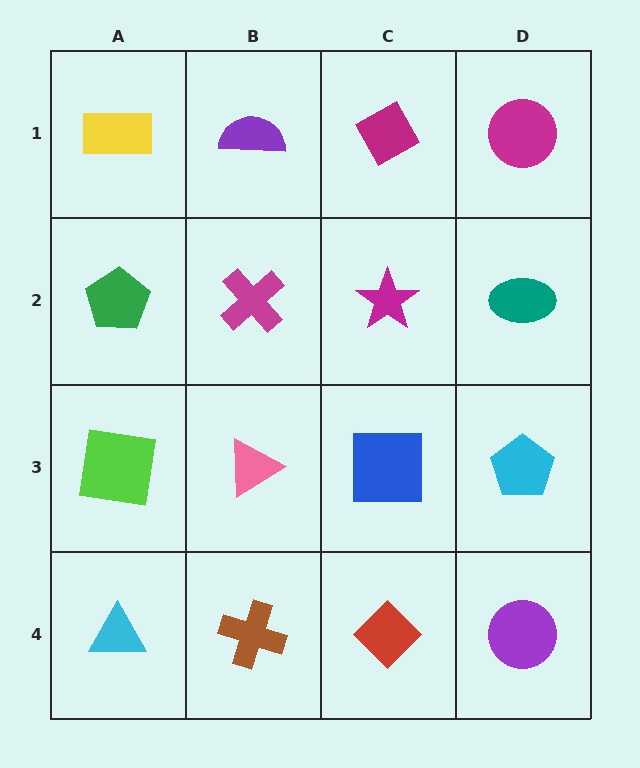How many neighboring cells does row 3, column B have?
4.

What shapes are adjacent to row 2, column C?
A magenta diamond (row 1, column C), a blue square (row 3, column C), a magenta cross (row 2, column B), a teal ellipse (row 2, column D).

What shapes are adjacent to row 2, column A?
A yellow rectangle (row 1, column A), a lime square (row 3, column A), a magenta cross (row 2, column B).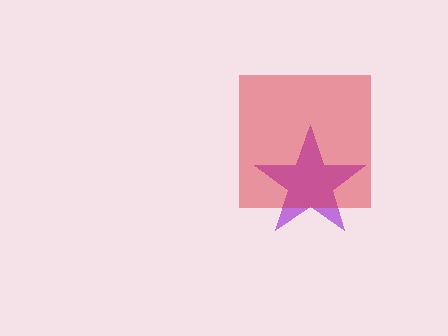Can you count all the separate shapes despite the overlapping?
Yes, there are 2 separate shapes.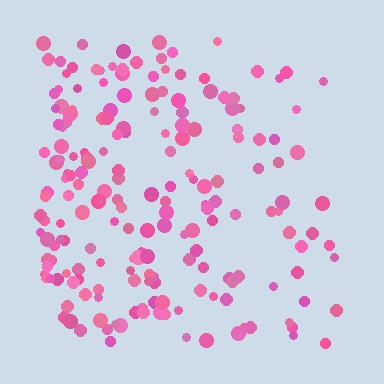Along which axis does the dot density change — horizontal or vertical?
Horizontal.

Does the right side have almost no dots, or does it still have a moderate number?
Still a moderate number, just noticeably fewer than the left.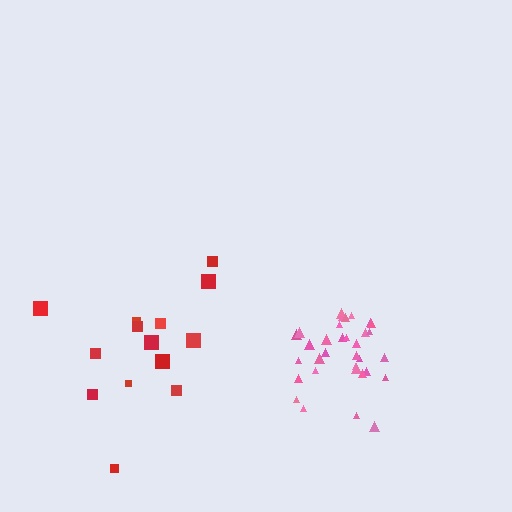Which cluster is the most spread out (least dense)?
Red.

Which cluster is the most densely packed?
Pink.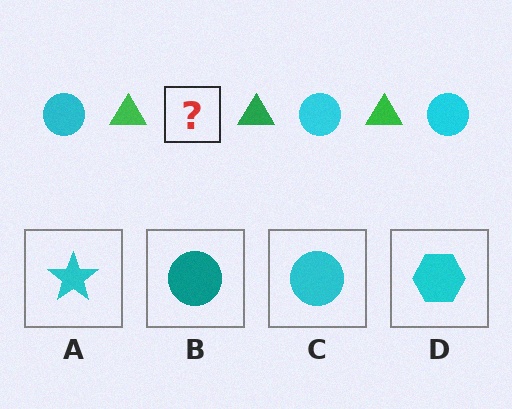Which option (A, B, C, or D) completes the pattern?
C.